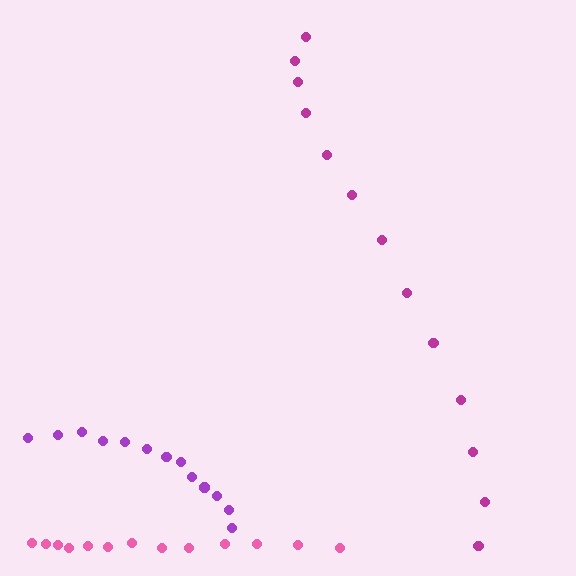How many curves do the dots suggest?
There are 3 distinct paths.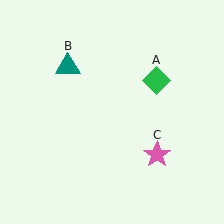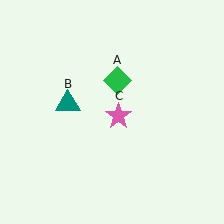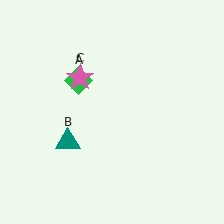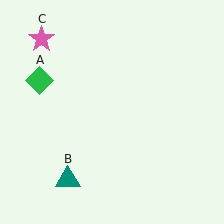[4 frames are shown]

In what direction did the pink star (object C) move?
The pink star (object C) moved up and to the left.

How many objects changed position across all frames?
3 objects changed position: green diamond (object A), teal triangle (object B), pink star (object C).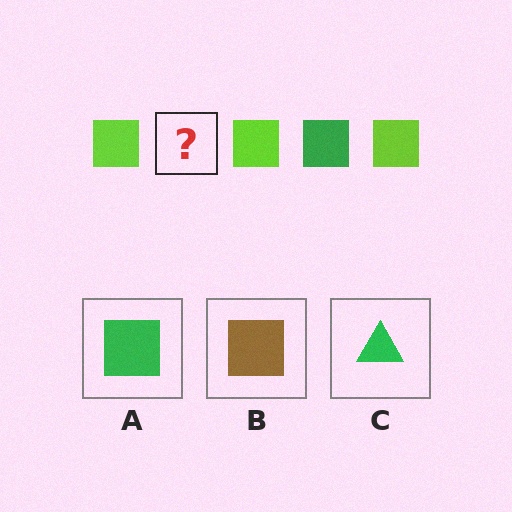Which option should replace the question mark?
Option A.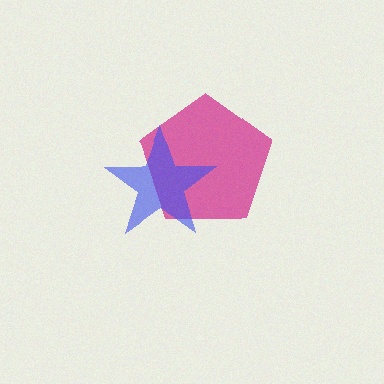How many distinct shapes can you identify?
There are 2 distinct shapes: a magenta pentagon, a blue star.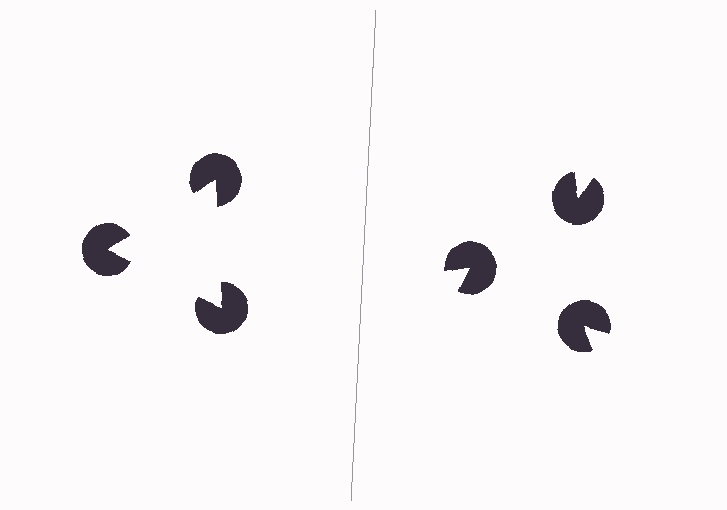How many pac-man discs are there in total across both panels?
6 — 3 on each side.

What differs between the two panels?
The pac-man discs are positioned identically on both sides; only the wedge orientations differ. On the left they align to a triangle; on the right they are misaligned.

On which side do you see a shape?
An illusory triangle appears on the left side. On the right side the wedge cuts are rotated, so no coherent shape forms.